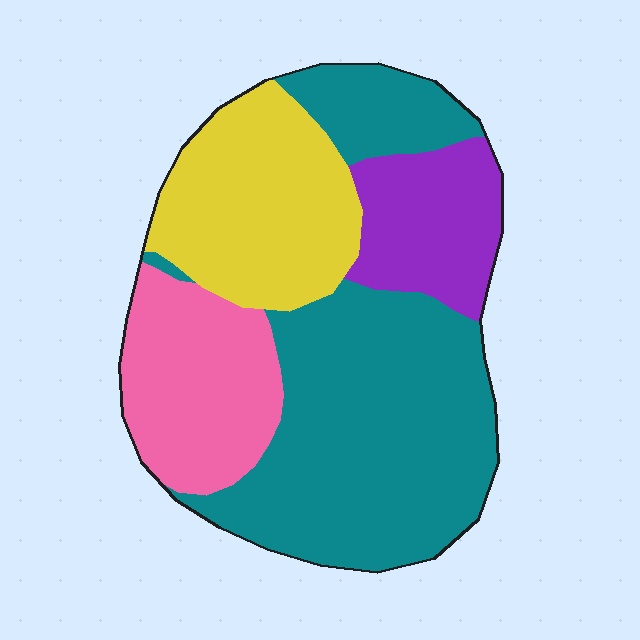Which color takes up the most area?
Teal, at roughly 45%.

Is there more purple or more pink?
Pink.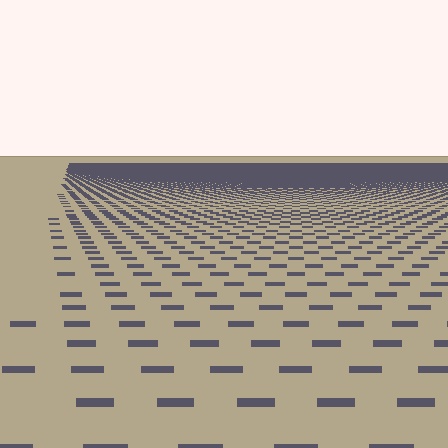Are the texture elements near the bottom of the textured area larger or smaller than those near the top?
Larger. Near the bottom, elements are closer to the viewer and appear at a bigger on-screen size.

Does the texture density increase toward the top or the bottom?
Density increases toward the top.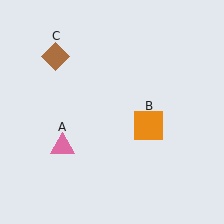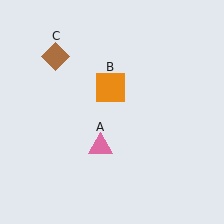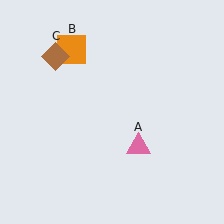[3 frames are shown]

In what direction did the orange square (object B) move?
The orange square (object B) moved up and to the left.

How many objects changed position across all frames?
2 objects changed position: pink triangle (object A), orange square (object B).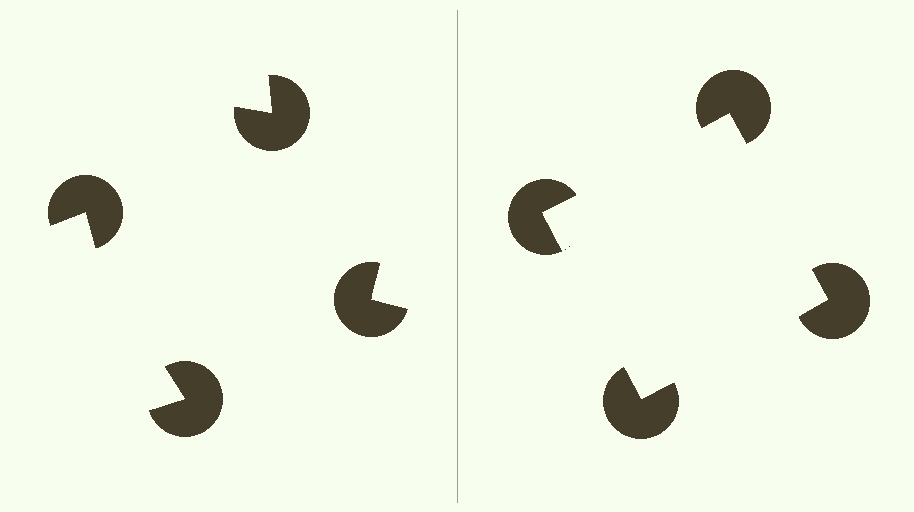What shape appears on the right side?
An illusory square.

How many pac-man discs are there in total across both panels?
8 — 4 on each side.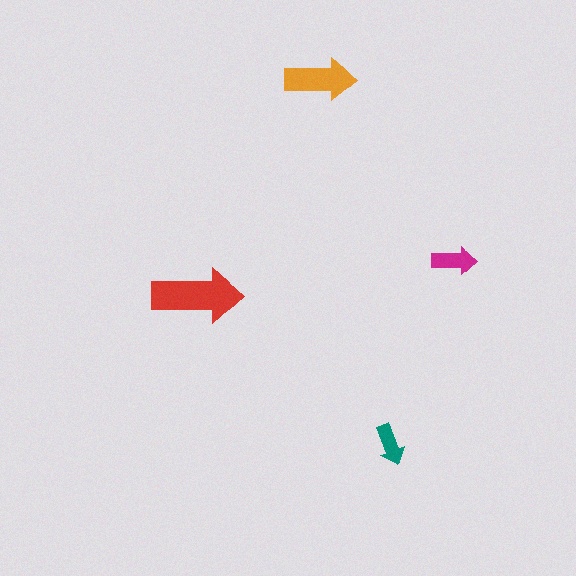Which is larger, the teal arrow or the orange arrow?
The orange one.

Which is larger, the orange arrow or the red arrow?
The red one.